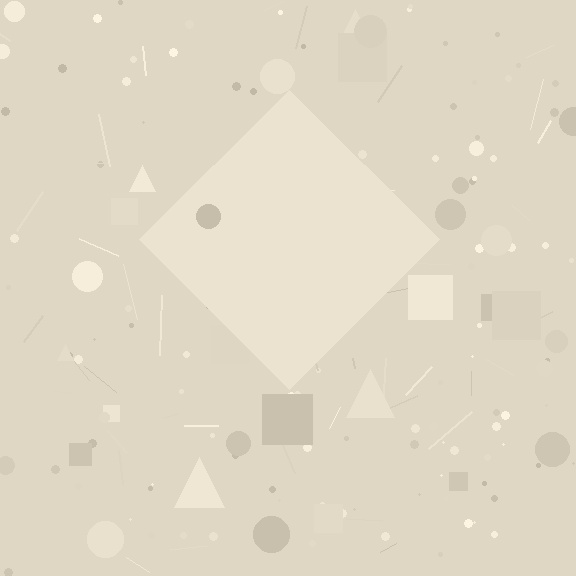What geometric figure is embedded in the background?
A diamond is embedded in the background.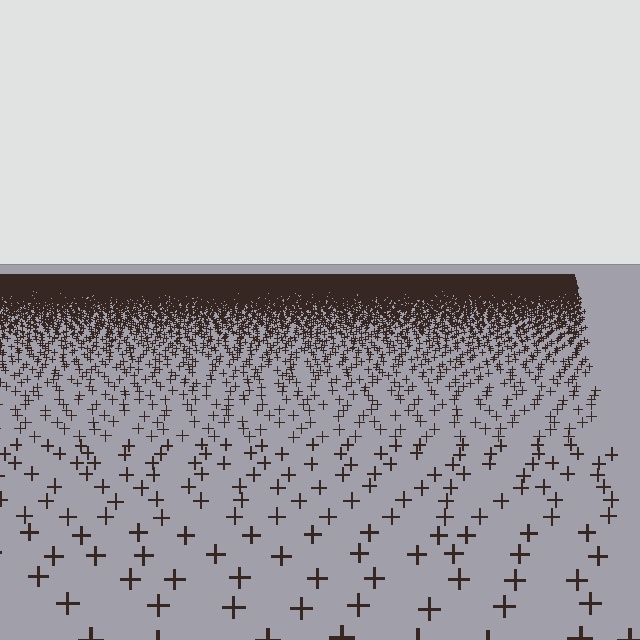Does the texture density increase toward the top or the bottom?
Density increases toward the top.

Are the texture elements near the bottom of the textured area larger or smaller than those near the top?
Larger. Near the bottom, elements are closer to the viewer and appear at a bigger on-screen size.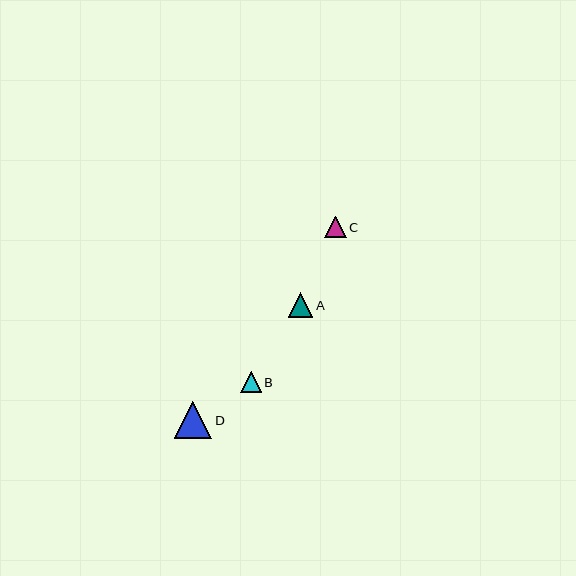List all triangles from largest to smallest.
From largest to smallest: D, A, C, B.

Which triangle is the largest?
Triangle D is the largest with a size of approximately 37 pixels.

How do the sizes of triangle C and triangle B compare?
Triangle C and triangle B are approximately the same size.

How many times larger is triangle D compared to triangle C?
Triangle D is approximately 1.7 times the size of triangle C.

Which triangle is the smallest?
Triangle B is the smallest with a size of approximately 21 pixels.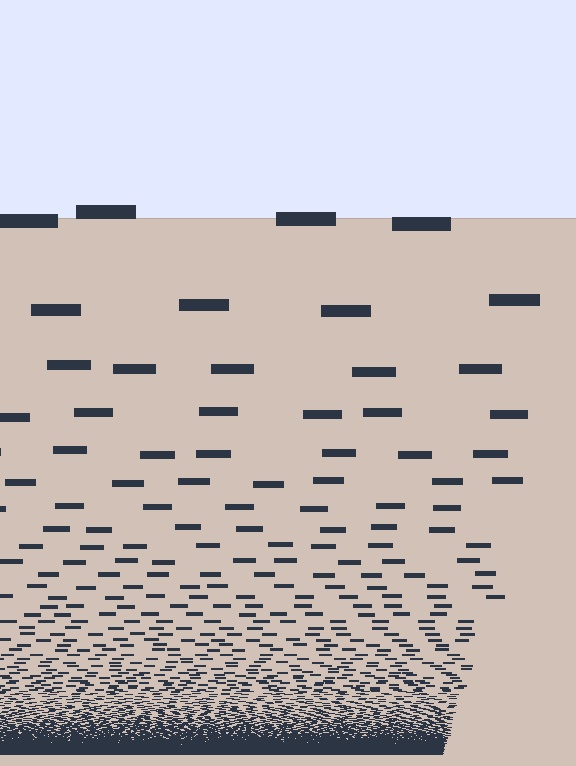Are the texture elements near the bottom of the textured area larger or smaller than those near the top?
Smaller. The gradient is inverted — elements near the bottom are smaller and denser.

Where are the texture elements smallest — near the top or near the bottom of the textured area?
Near the bottom.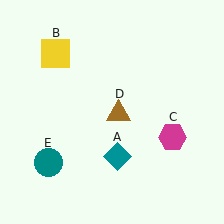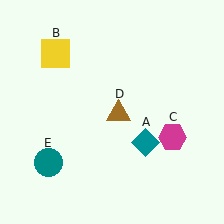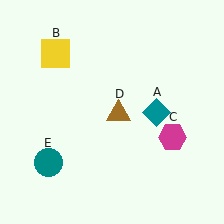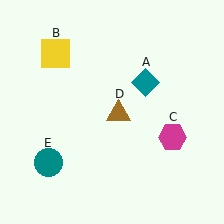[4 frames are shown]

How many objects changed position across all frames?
1 object changed position: teal diamond (object A).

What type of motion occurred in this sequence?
The teal diamond (object A) rotated counterclockwise around the center of the scene.